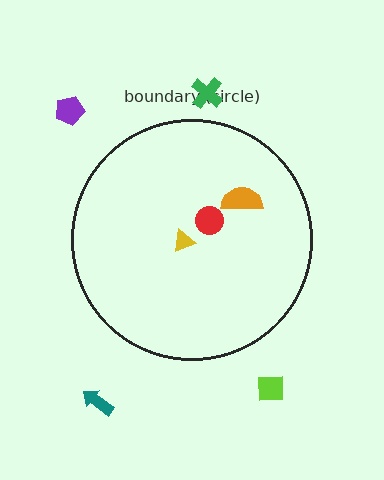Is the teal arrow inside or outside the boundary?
Outside.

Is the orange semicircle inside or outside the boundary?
Inside.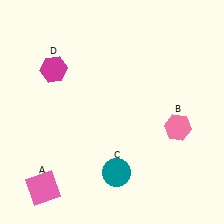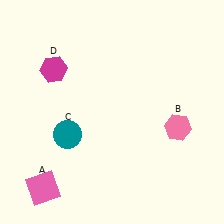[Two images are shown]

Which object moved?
The teal circle (C) moved left.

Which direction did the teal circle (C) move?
The teal circle (C) moved left.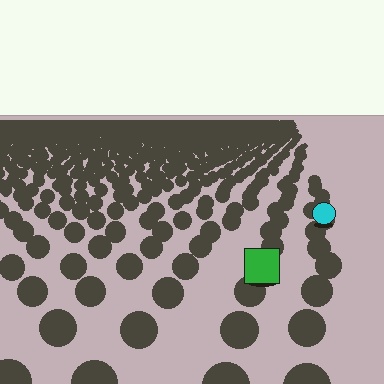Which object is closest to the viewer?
The green square is closest. The texture marks near it are larger and more spread out.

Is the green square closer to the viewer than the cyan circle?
Yes. The green square is closer — you can tell from the texture gradient: the ground texture is coarser near it.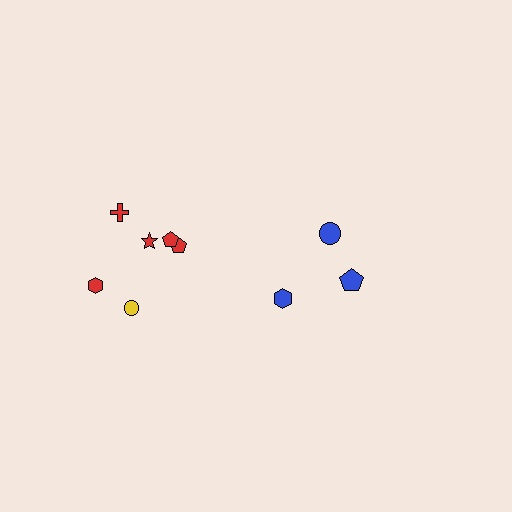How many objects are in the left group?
There are 6 objects.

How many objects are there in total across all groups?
There are 9 objects.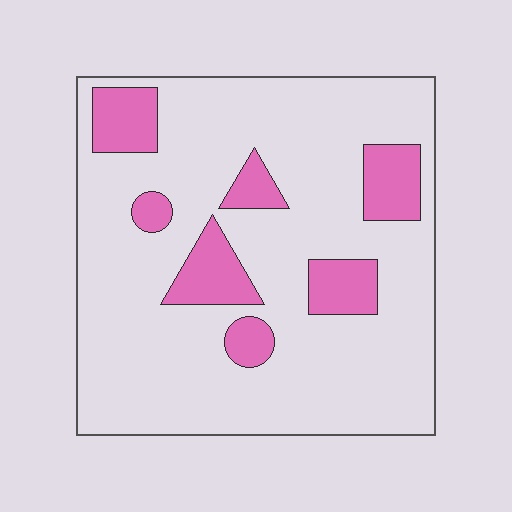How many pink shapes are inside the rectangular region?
7.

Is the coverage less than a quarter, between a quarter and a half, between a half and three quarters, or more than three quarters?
Less than a quarter.